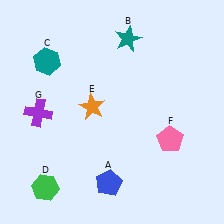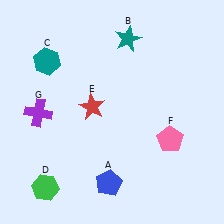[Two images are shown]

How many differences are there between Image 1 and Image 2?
There is 1 difference between the two images.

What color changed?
The star (E) changed from orange in Image 1 to red in Image 2.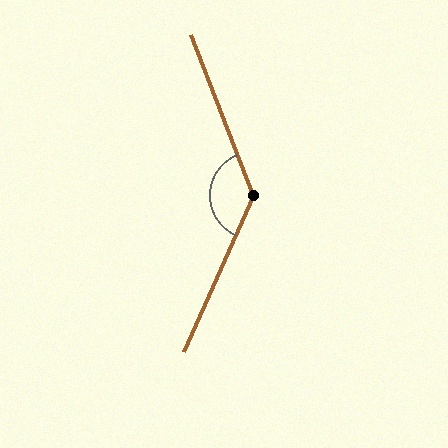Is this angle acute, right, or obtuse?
It is obtuse.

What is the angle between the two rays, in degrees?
Approximately 135 degrees.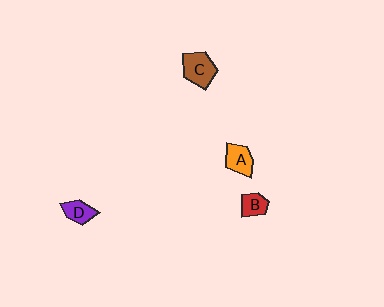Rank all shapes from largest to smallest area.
From largest to smallest: C (brown), A (orange), D (purple), B (red).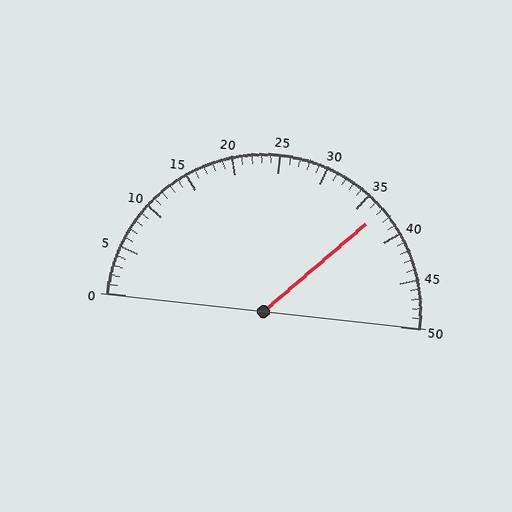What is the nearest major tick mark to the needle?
The nearest major tick mark is 35.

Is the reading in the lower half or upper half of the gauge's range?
The reading is in the upper half of the range (0 to 50).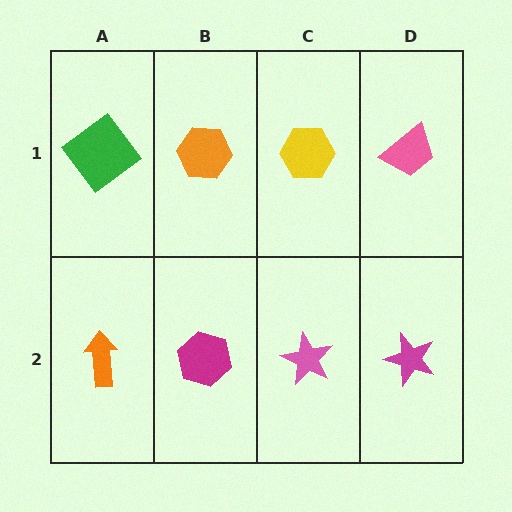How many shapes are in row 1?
4 shapes.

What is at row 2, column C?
A pink star.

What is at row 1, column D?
A pink trapezoid.